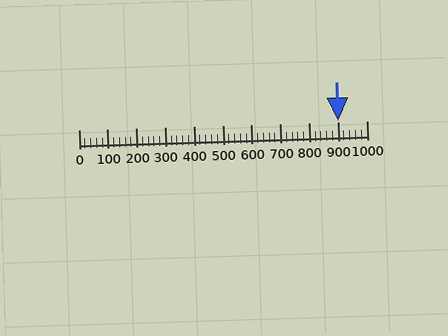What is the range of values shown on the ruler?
The ruler shows values from 0 to 1000.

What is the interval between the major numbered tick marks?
The major tick marks are spaced 100 units apart.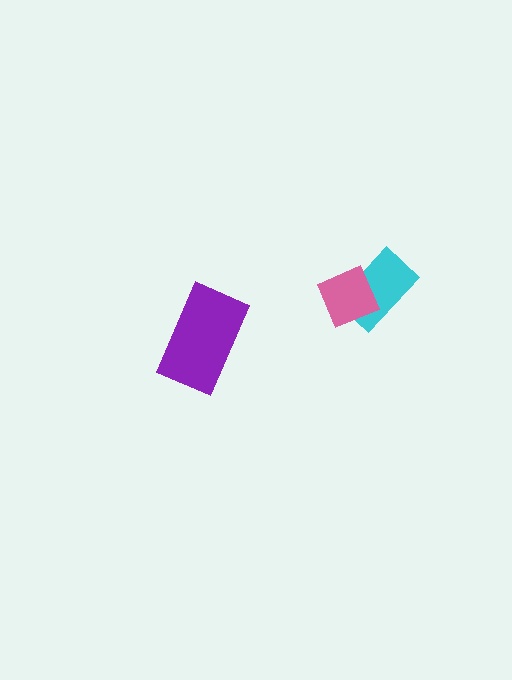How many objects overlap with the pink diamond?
1 object overlaps with the pink diamond.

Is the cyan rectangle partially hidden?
Yes, it is partially covered by another shape.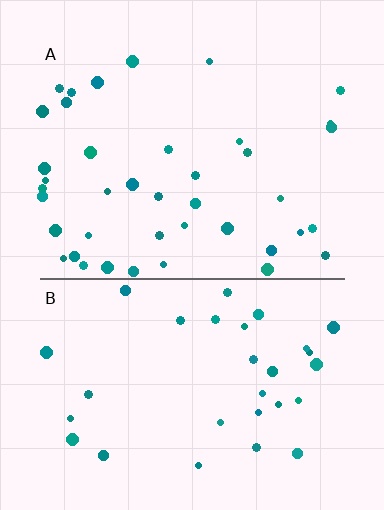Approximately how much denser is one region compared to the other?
Approximately 1.3× — region A over region B.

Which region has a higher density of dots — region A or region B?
A (the top).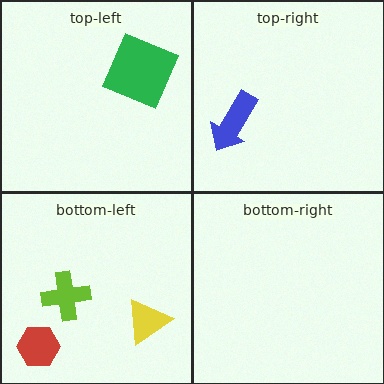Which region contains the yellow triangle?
The bottom-left region.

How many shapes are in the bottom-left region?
3.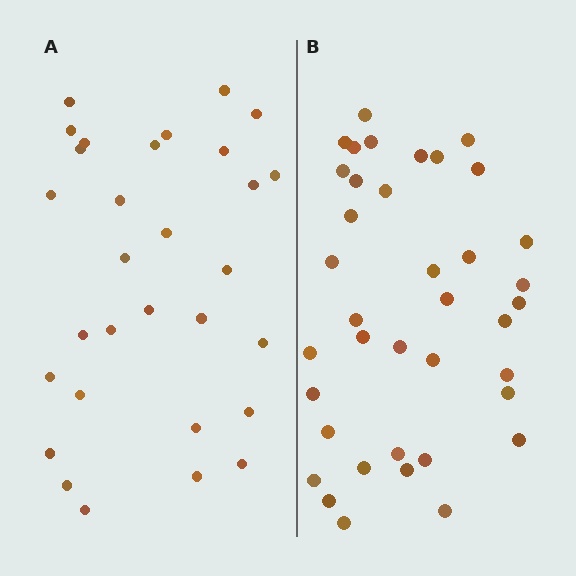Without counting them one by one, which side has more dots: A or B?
Region B (the right region) has more dots.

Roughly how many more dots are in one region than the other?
Region B has roughly 8 or so more dots than region A.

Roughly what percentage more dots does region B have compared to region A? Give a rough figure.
About 25% more.